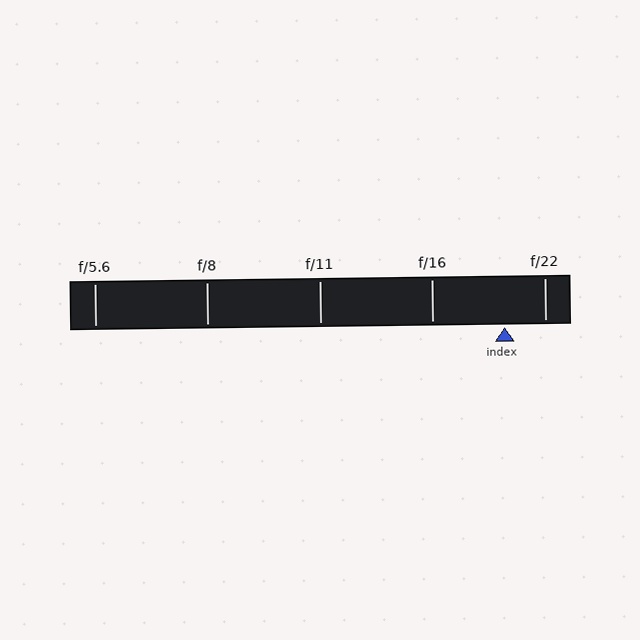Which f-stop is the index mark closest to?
The index mark is closest to f/22.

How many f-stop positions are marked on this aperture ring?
There are 5 f-stop positions marked.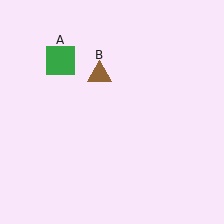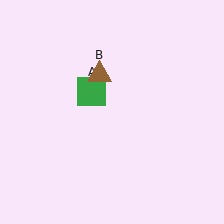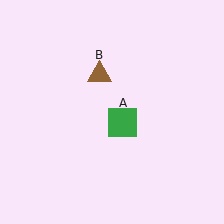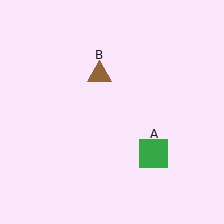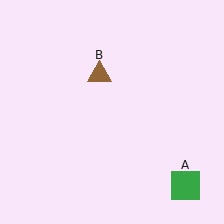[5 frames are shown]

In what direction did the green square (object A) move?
The green square (object A) moved down and to the right.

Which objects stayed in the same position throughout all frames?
Brown triangle (object B) remained stationary.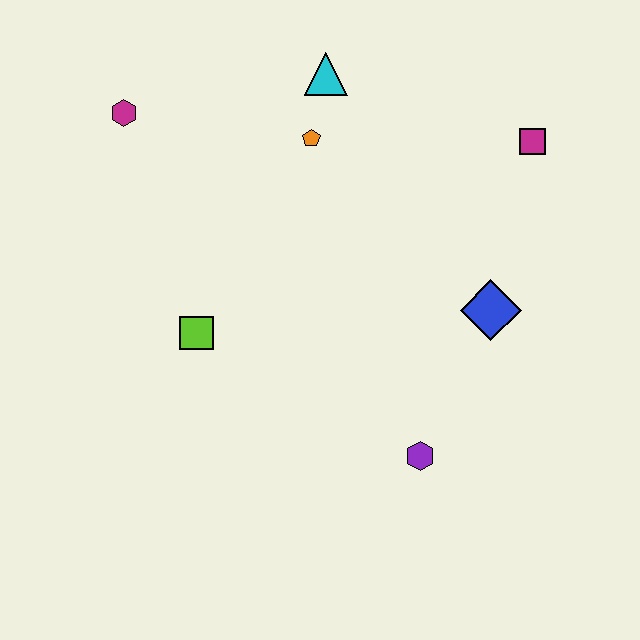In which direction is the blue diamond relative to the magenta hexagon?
The blue diamond is to the right of the magenta hexagon.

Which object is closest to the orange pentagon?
The cyan triangle is closest to the orange pentagon.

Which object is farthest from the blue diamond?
The magenta hexagon is farthest from the blue diamond.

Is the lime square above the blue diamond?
No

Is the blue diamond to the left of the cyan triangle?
No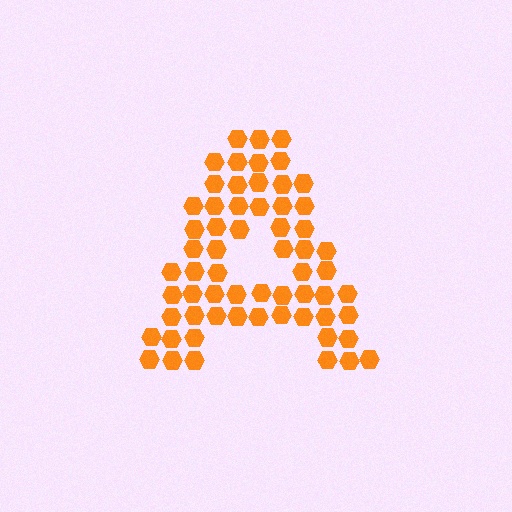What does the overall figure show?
The overall figure shows the letter A.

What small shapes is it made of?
It is made of small hexagons.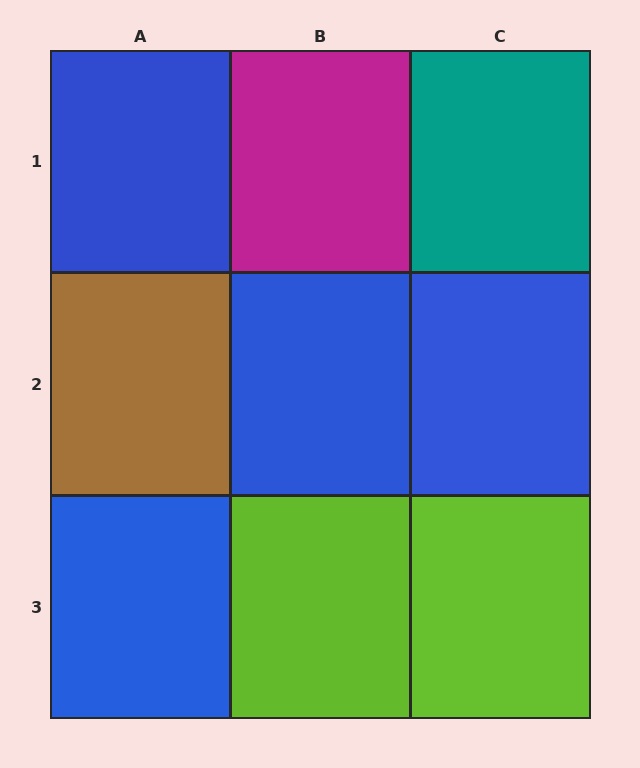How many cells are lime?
2 cells are lime.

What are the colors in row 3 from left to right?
Blue, lime, lime.